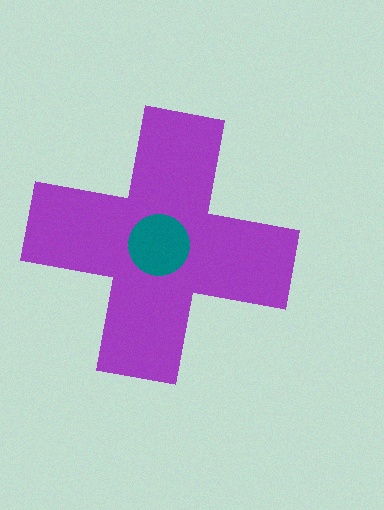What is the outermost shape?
The purple cross.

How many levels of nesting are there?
2.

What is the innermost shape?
The teal circle.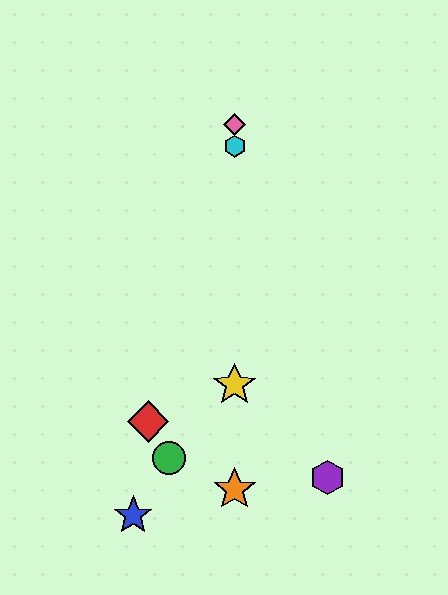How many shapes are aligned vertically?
4 shapes (the yellow star, the orange star, the cyan hexagon, the pink diamond) are aligned vertically.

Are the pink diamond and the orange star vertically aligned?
Yes, both are at x≈235.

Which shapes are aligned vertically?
The yellow star, the orange star, the cyan hexagon, the pink diamond are aligned vertically.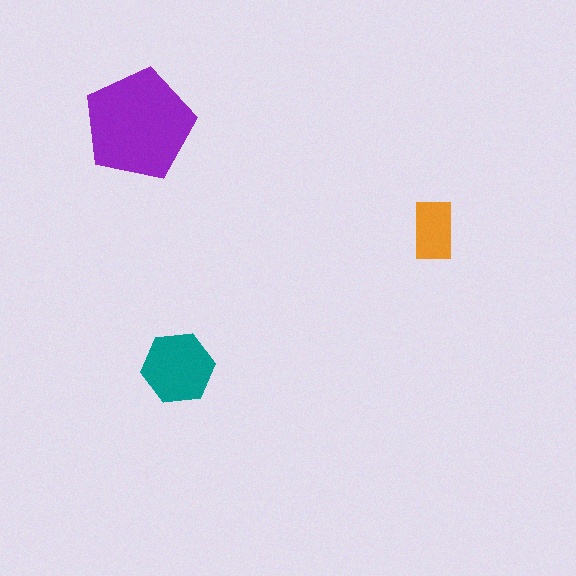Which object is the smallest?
The orange rectangle.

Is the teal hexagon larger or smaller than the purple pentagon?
Smaller.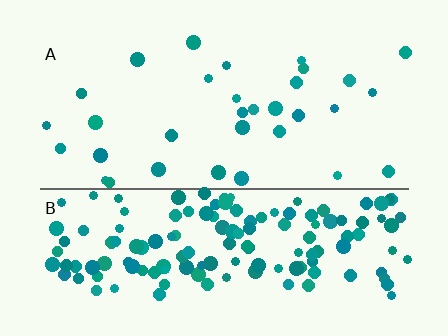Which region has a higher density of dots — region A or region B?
B (the bottom).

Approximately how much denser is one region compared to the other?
Approximately 4.7× — region B over region A.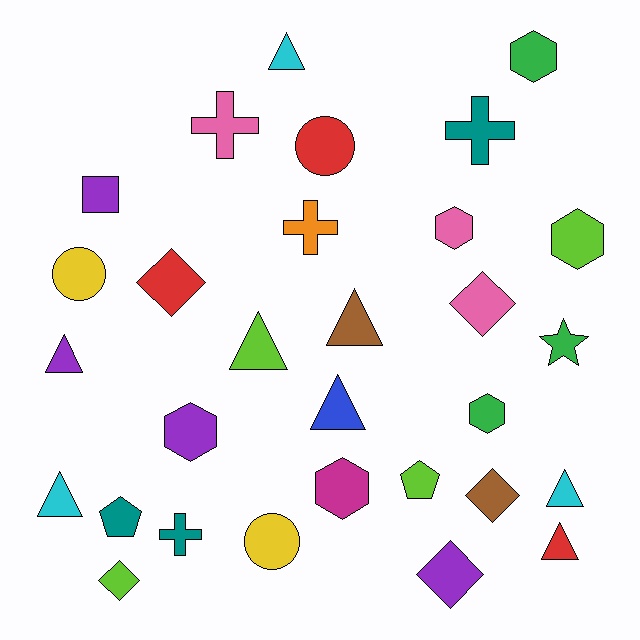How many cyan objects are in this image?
There are 3 cyan objects.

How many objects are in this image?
There are 30 objects.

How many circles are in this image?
There are 3 circles.